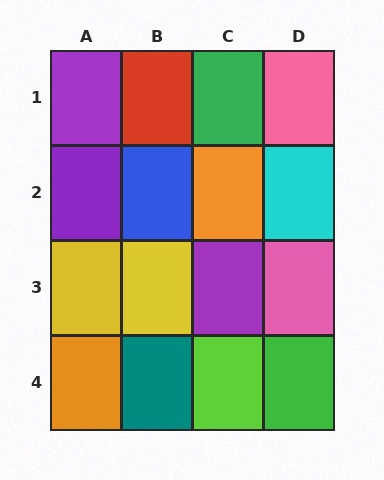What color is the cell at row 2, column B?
Blue.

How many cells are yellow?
2 cells are yellow.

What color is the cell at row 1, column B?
Red.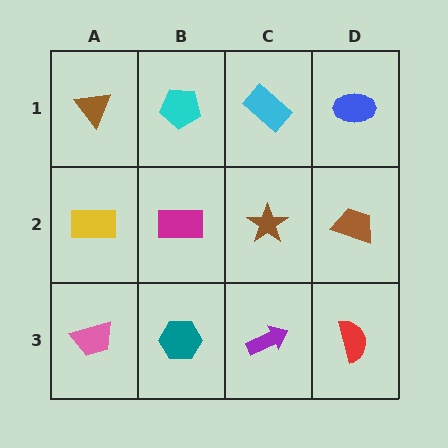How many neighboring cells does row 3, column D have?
2.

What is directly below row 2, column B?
A teal hexagon.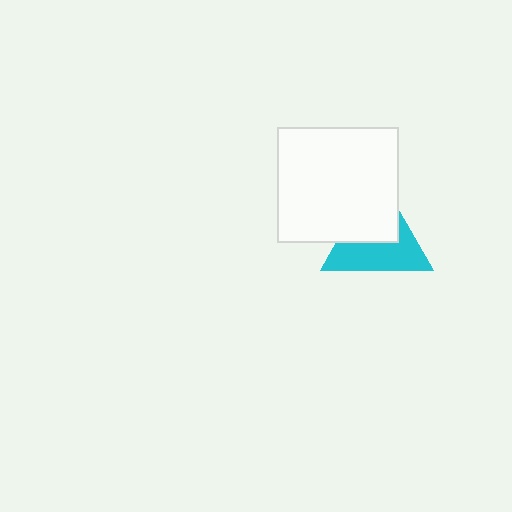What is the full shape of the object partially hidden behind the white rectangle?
The partially hidden object is a cyan triangle.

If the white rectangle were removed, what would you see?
You would see the complete cyan triangle.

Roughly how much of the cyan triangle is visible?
About half of it is visible (roughly 53%).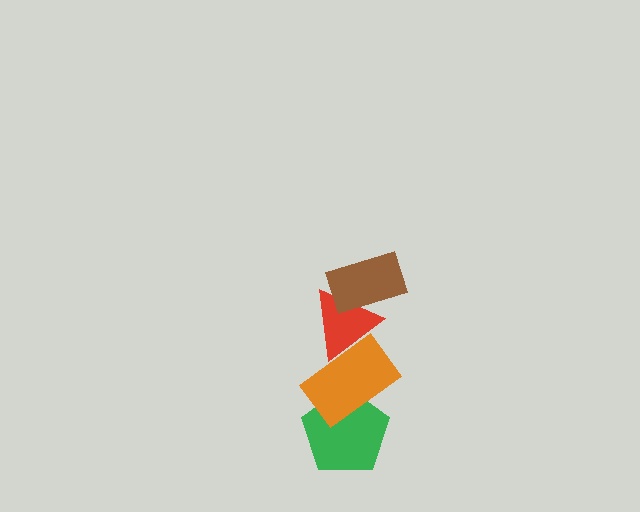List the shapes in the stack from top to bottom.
From top to bottom: the brown rectangle, the red triangle, the orange rectangle, the green pentagon.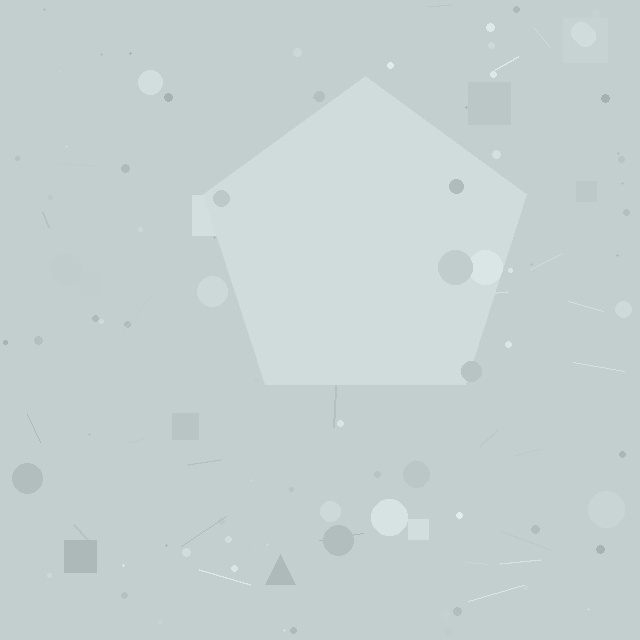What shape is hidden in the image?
A pentagon is hidden in the image.